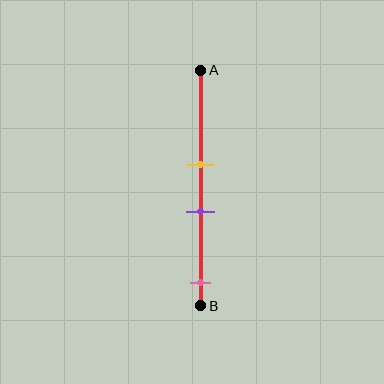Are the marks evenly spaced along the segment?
No, the marks are not evenly spaced.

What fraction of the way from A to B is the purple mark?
The purple mark is approximately 60% (0.6) of the way from A to B.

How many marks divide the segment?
There are 3 marks dividing the segment.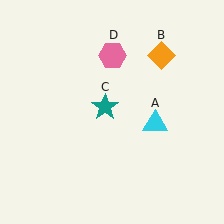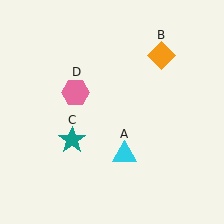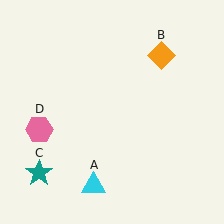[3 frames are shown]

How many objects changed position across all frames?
3 objects changed position: cyan triangle (object A), teal star (object C), pink hexagon (object D).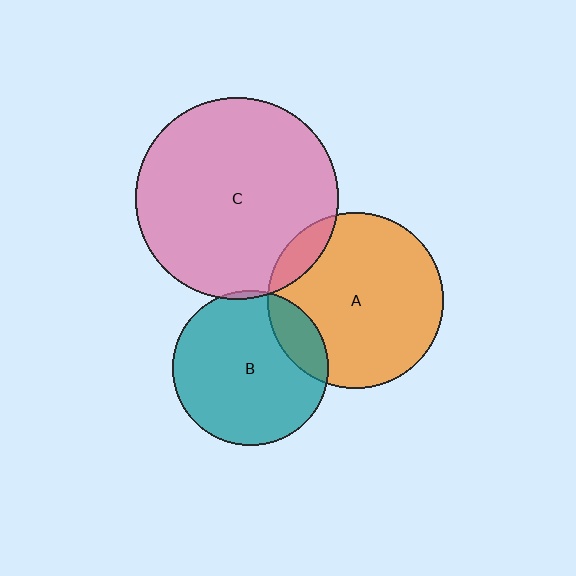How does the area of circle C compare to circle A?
Approximately 1.3 times.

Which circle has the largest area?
Circle C (pink).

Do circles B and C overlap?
Yes.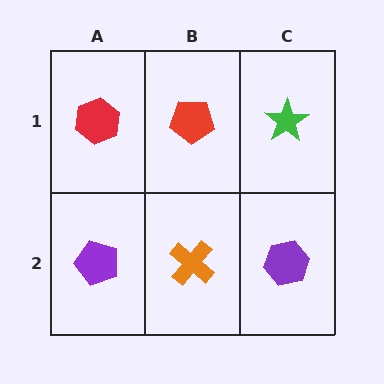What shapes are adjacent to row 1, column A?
A purple pentagon (row 2, column A), a red pentagon (row 1, column B).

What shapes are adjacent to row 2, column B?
A red pentagon (row 1, column B), a purple pentagon (row 2, column A), a purple hexagon (row 2, column C).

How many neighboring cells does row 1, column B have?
3.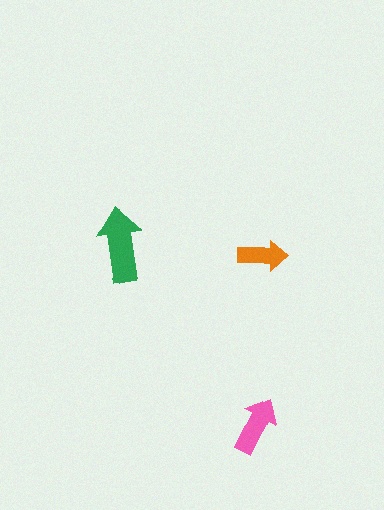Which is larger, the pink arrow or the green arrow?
The green one.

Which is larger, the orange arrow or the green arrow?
The green one.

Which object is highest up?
The green arrow is topmost.